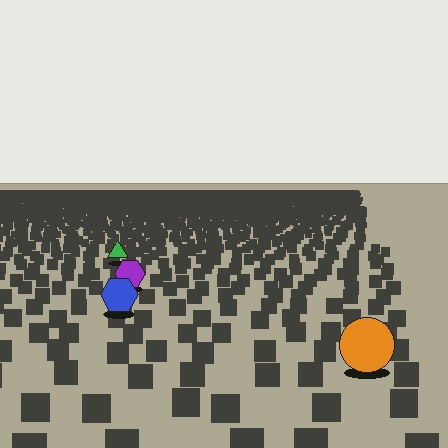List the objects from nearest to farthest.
From nearest to farthest: the orange circle, the blue hexagon, the purple hexagon, the green triangle.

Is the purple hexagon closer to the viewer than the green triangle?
Yes. The purple hexagon is closer — you can tell from the texture gradient: the ground texture is coarser near it.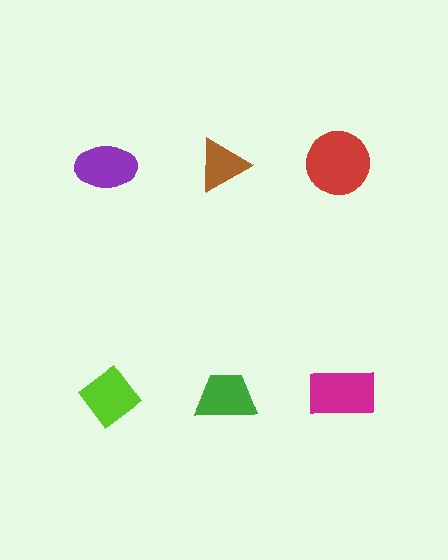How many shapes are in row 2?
3 shapes.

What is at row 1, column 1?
A purple ellipse.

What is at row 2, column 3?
A magenta rectangle.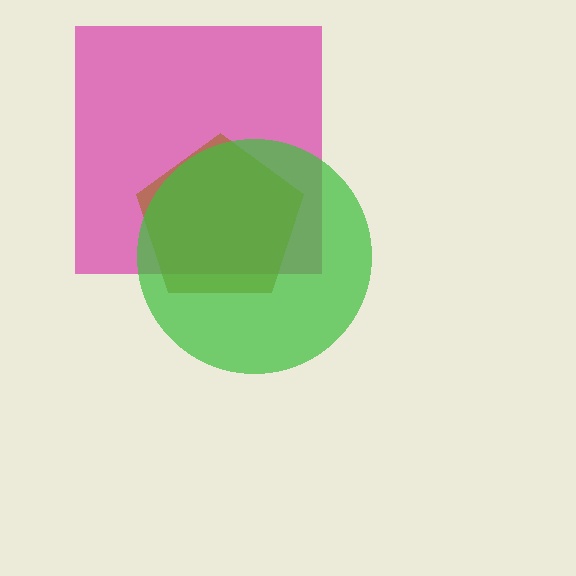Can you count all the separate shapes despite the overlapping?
Yes, there are 3 separate shapes.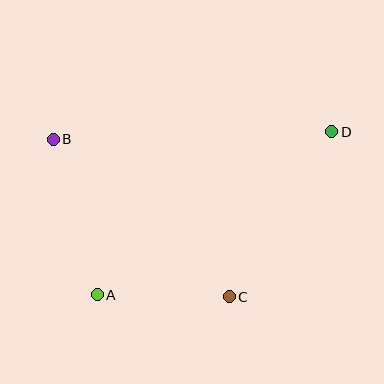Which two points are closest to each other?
Points A and C are closest to each other.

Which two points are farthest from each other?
Points A and D are farthest from each other.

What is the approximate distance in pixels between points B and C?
The distance between B and C is approximately 236 pixels.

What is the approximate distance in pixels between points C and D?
The distance between C and D is approximately 194 pixels.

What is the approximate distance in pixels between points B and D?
The distance between B and D is approximately 279 pixels.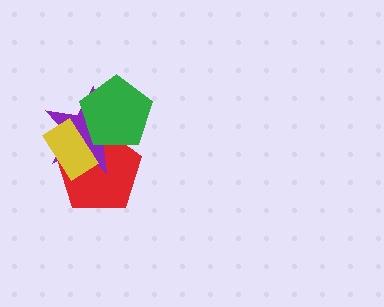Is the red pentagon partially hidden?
Yes, it is partially covered by another shape.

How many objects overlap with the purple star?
3 objects overlap with the purple star.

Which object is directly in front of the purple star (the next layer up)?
The yellow rectangle is directly in front of the purple star.